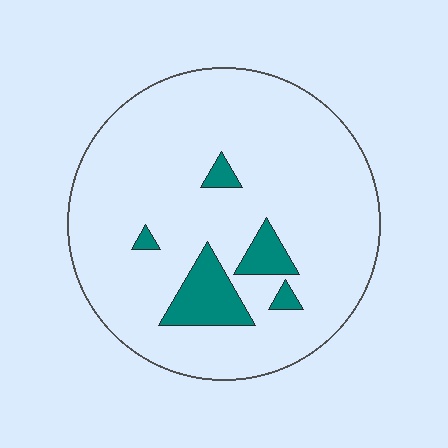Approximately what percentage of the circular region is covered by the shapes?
Approximately 10%.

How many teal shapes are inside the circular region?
5.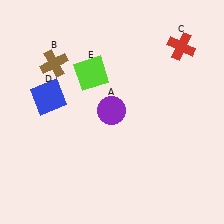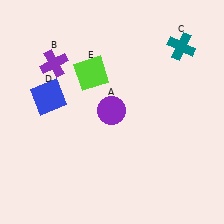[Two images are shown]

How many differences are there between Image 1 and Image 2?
There are 2 differences between the two images.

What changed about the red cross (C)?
In Image 1, C is red. In Image 2, it changed to teal.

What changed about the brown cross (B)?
In Image 1, B is brown. In Image 2, it changed to purple.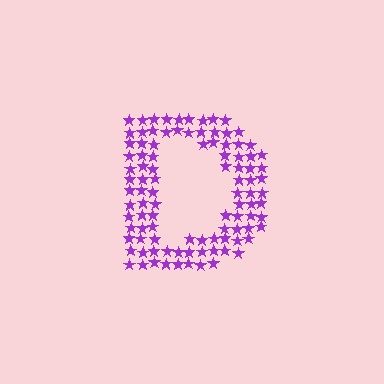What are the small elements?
The small elements are stars.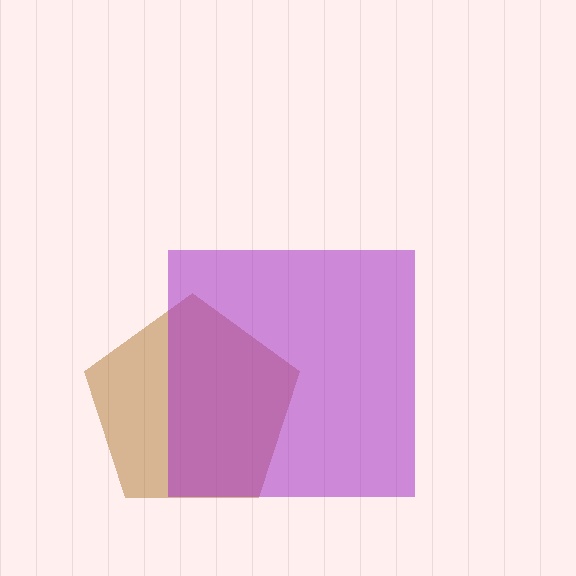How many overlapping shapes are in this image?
There are 2 overlapping shapes in the image.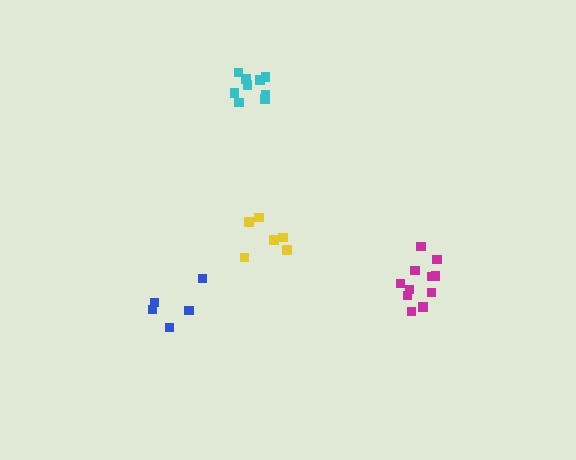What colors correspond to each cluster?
The clusters are colored: magenta, yellow, cyan, blue.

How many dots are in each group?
Group 1: 11 dots, Group 2: 6 dots, Group 3: 9 dots, Group 4: 5 dots (31 total).